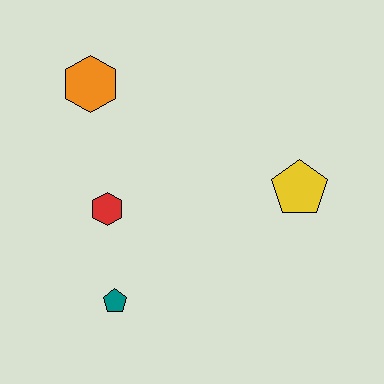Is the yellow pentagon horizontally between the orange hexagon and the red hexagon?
No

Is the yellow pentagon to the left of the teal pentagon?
No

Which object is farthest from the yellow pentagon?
The orange hexagon is farthest from the yellow pentagon.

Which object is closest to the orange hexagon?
The red hexagon is closest to the orange hexagon.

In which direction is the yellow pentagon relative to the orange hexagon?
The yellow pentagon is to the right of the orange hexagon.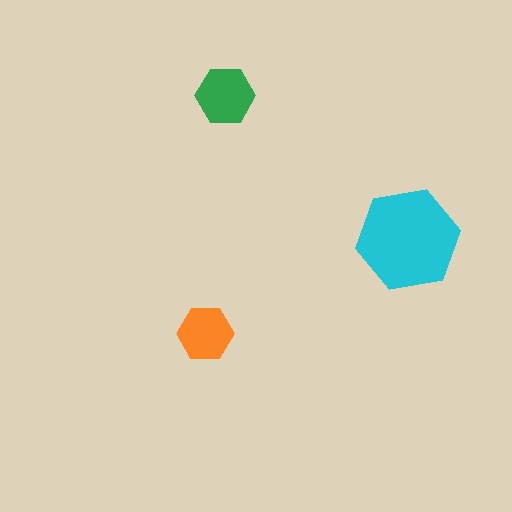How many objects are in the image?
There are 3 objects in the image.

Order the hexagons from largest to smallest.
the cyan one, the green one, the orange one.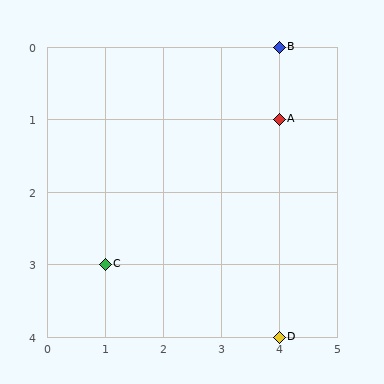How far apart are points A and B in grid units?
Points A and B are 1 row apart.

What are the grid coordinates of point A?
Point A is at grid coordinates (4, 1).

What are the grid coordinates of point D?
Point D is at grid coordinates (4, 4).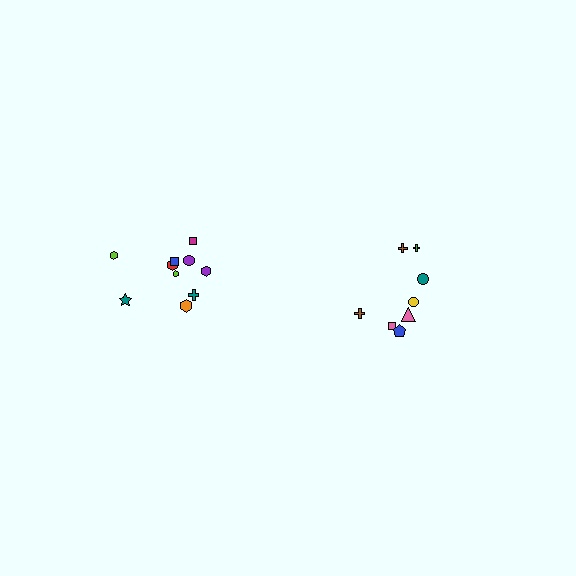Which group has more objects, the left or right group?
The left group.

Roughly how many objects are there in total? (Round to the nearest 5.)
Roughly 20 objects in total.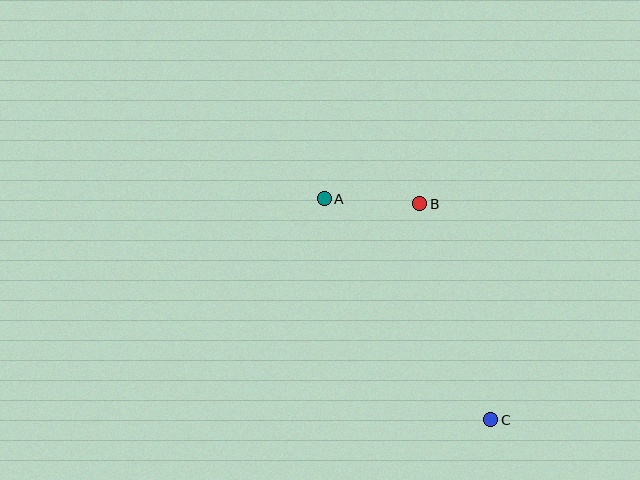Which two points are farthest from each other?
Points A and C are farthest from each other.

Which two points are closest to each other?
Points A and B are closest to each other.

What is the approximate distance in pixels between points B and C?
The distance between B and C is approximately 227 pixels.